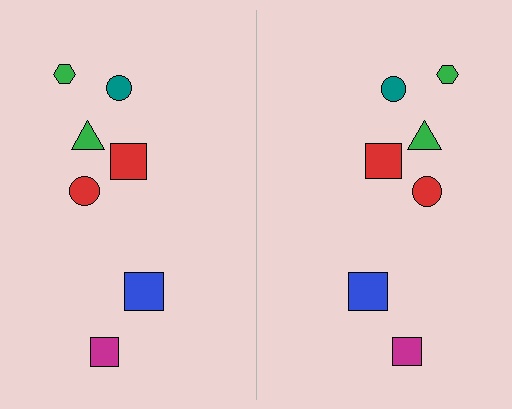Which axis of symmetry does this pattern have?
The pattern has a vertical axis of symmetry running through the center of the image.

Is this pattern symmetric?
Yes, this pattern has bilateral (reflection) symmetry.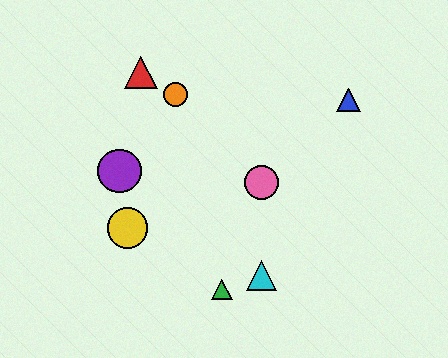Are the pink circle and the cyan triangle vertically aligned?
Yes, both are at x≈261.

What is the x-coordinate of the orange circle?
The orange circle is at x≈176.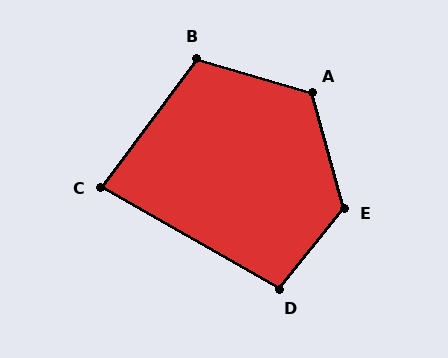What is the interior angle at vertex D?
Approximately 99 degrees (obtuse).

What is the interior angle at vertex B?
Approximately 110 degrees (obtuse).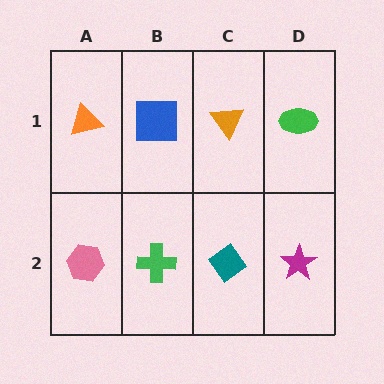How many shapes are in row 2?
4 shapes.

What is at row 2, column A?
A pink hexagon.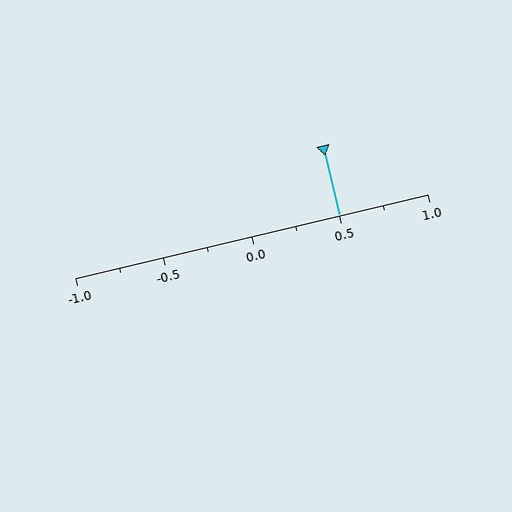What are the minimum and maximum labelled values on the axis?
The axis runs from -1.0 to 1.0.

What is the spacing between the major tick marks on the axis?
The major ticks are spaced 0.5 apart.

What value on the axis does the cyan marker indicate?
The marker indicates approximately 0.5.